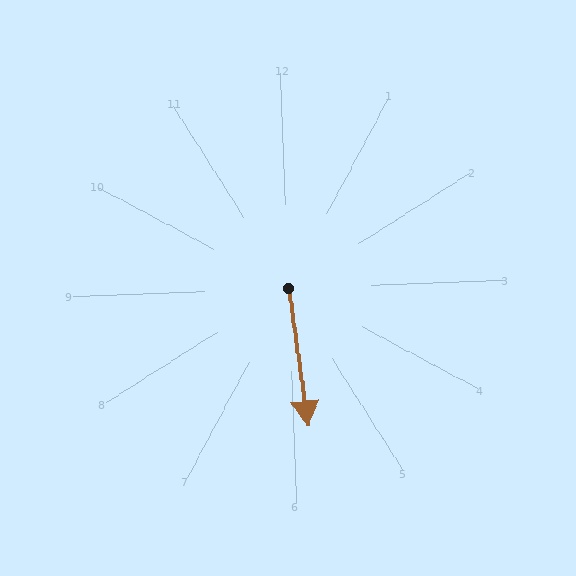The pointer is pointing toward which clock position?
Roughly 6 o'clock.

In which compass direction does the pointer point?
South.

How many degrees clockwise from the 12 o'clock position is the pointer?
Approximately 174 degrees.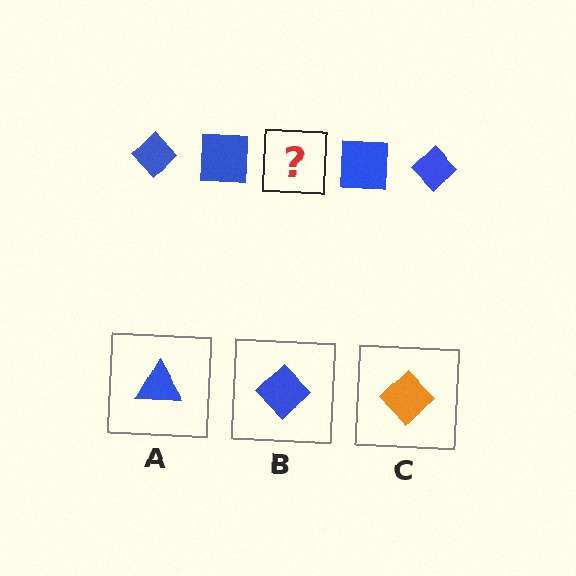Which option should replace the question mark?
Option B.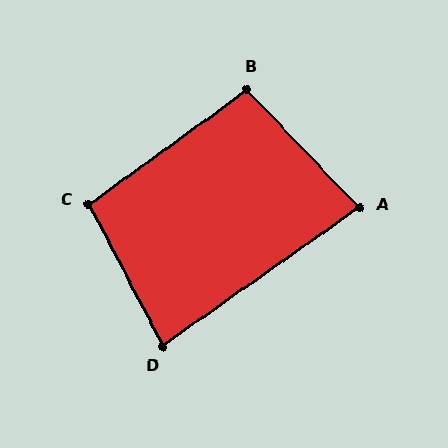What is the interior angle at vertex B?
Approximately 98 degrees (obtuse).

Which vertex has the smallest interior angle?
A, at approximately 82 degrees.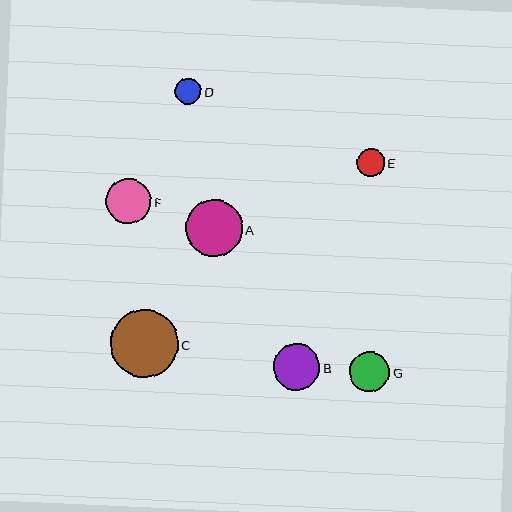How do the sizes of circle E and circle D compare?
Circle E and circle D are approximately the same size.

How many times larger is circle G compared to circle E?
Circle G is approximately 1.4 times the size of circle E.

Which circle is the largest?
Circle C is the largest with a size of approximately 68 pixels.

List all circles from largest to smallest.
From largest to smallest: C, A, B, F, G, E, D.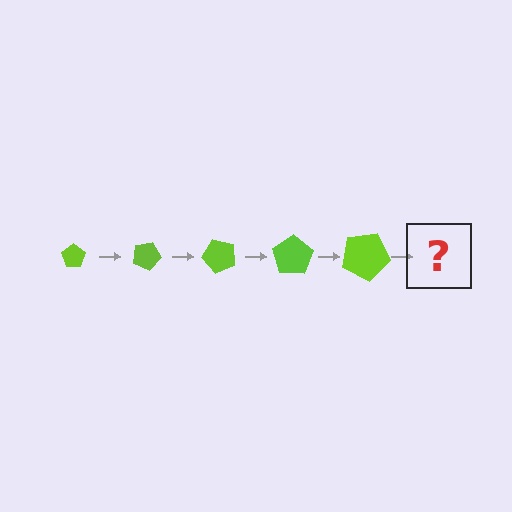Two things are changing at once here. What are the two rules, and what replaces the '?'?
The two rules are that the pentagon grows larger each step and it rotates 25 degrees each step. The '?' should be a pentagon, larger than the previous one and rotated 125 degrees from the start.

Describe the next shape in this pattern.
It should be a pentagon, larger than the previous one and rotated 125 degrees from the start.